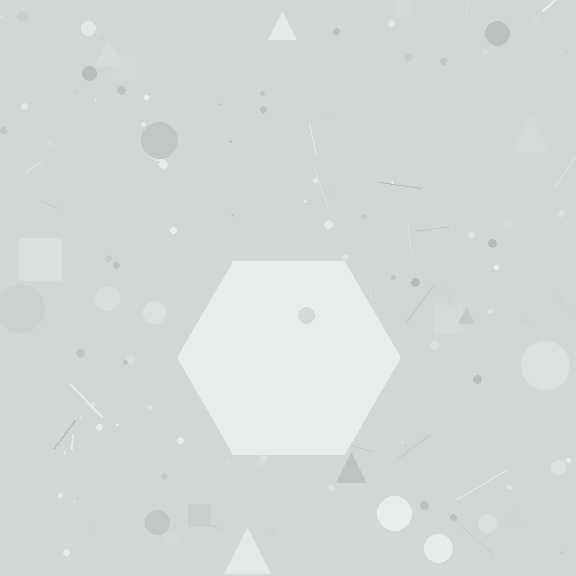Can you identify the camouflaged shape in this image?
The camouflaged shape is a hexagon.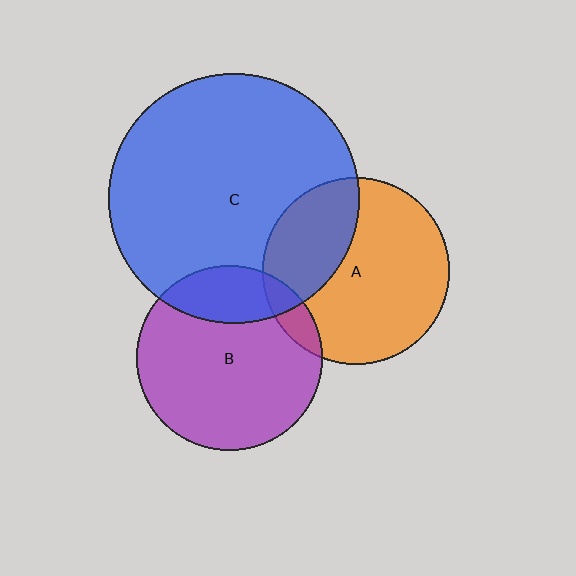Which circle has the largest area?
Circle C (blue).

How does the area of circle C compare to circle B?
Approximately 1.8 times.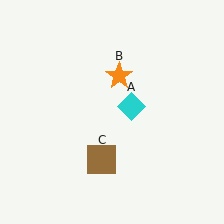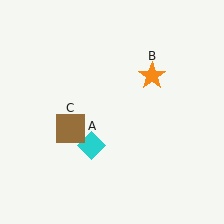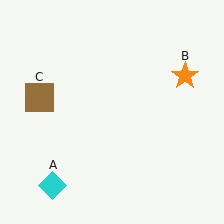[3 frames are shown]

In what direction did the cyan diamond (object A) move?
The cyan diamond (object A) moved down and to the left.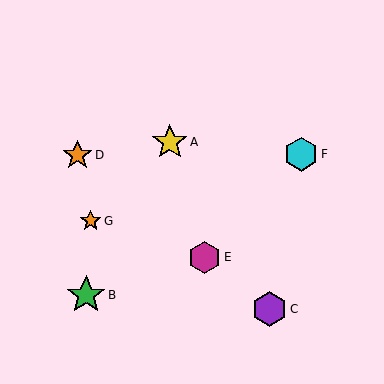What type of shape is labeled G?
Shape G is an orange star.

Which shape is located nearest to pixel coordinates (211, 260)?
The magenta hexagon (labeled E) at (205, 257) is nearest to that location.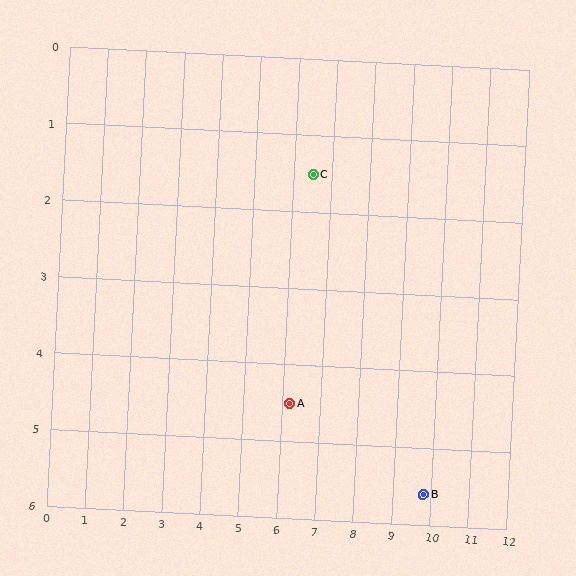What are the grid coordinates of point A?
Point A is at approximately (6.2, 4.5).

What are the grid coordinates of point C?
Point C is at approximately (6.5, 1.5).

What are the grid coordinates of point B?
Point B is at approximately (9.8, 5.6).